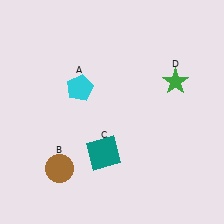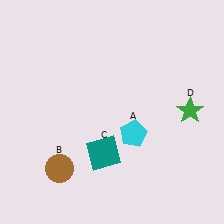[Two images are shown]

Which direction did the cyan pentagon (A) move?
The cyan pentagon (A) moved right.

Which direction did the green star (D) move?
The green star (D) moved down.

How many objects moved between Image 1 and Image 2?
2 objects moved between the two images.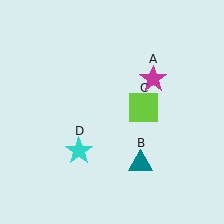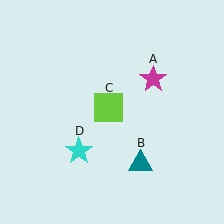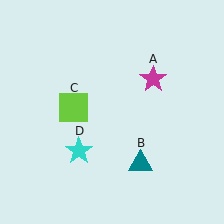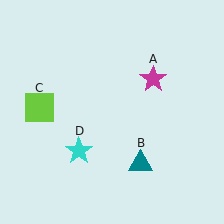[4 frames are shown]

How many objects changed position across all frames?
1 object changed position: lime square (object C).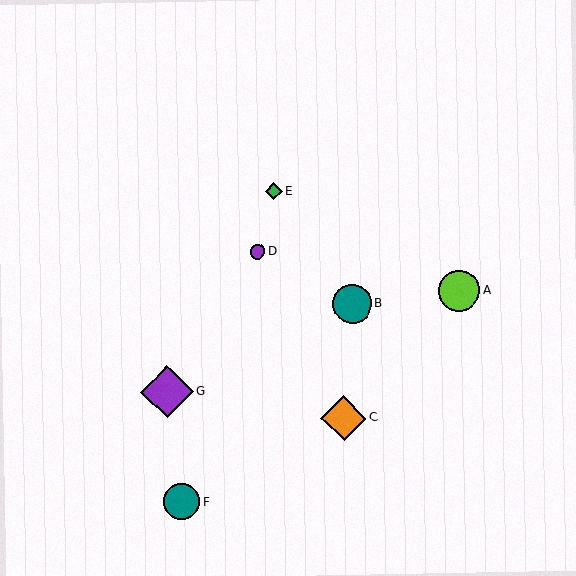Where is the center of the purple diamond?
The center of the purple diamond is at (167, 392).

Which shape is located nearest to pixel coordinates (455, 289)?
The lime circle (labeled A) at (459, 291) is nearest to that location.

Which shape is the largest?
The purple diamond (labeled G) is the largest.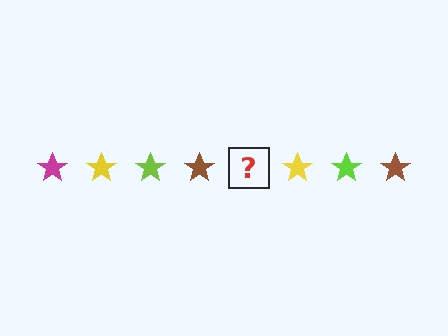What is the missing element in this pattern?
The missing element is a magenta star.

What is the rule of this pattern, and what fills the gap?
The rule is that the pattern cycles through magenta, yellow, lime, brown stars. The gap should be filled with a magenta star.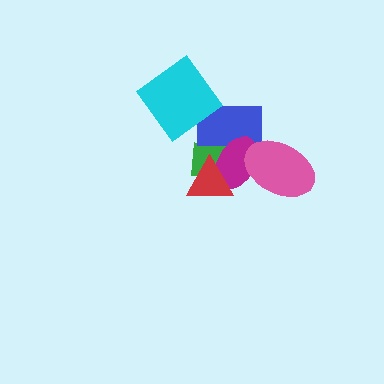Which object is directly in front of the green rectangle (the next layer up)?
The blue rectangle is directly in front of the green rectangle.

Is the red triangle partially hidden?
No, no other shape covers it.